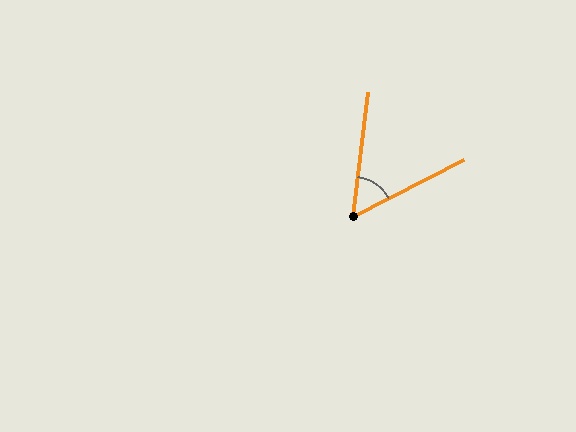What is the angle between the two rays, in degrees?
Approximately 56 degrees.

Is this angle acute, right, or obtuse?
It is acute.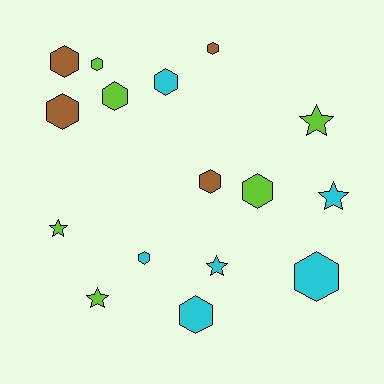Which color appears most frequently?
Cyan, with 6 objects.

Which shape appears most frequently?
Hexagon, with 11 objects.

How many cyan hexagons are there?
There are 4 cyan hexagons.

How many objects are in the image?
There are 16 objects.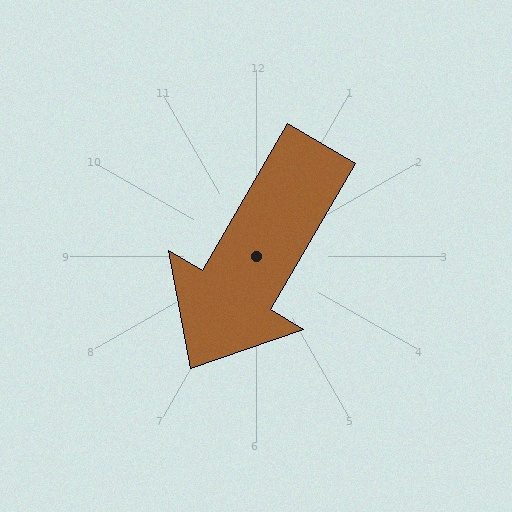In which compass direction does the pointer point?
Southwest.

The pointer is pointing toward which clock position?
Roughly 7 o'clock.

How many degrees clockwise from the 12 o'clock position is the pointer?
Approximately 210 degrees.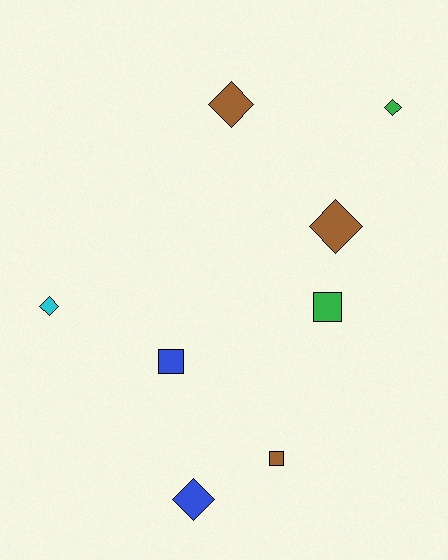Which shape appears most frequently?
Diamond, with 5 objects.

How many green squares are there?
There is 1 green square.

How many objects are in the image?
There are 8 objects.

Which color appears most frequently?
Brown, with 3 objects.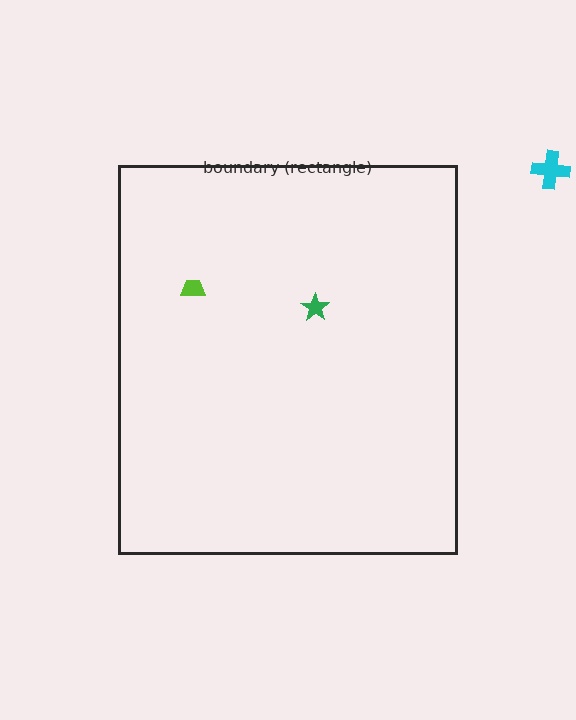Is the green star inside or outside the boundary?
Inside.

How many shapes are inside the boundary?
2 inside, 1 outside.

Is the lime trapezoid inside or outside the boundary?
Inside.